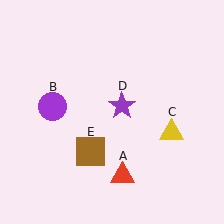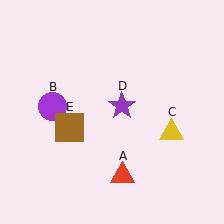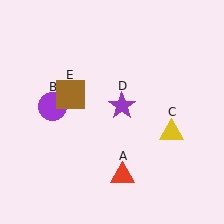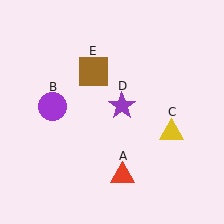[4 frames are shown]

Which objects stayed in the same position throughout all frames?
Red triangle (object A) and purple circle (object B) and yellow triangle (object C) and purple star (object D) remained stationary.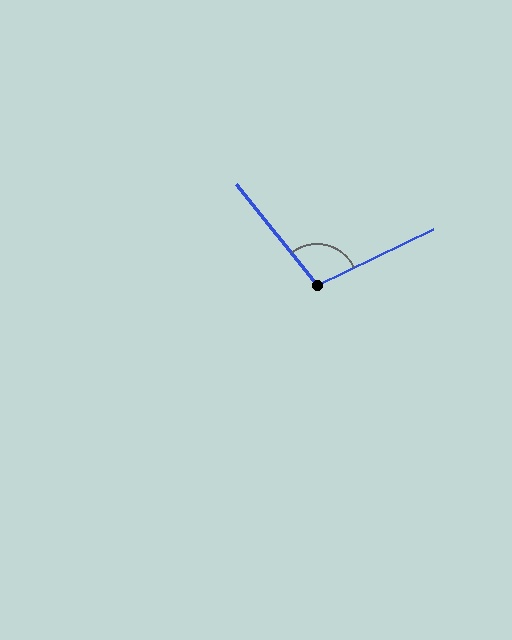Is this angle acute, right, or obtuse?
It is obtuse.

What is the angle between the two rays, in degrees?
Approximately 103 degrees.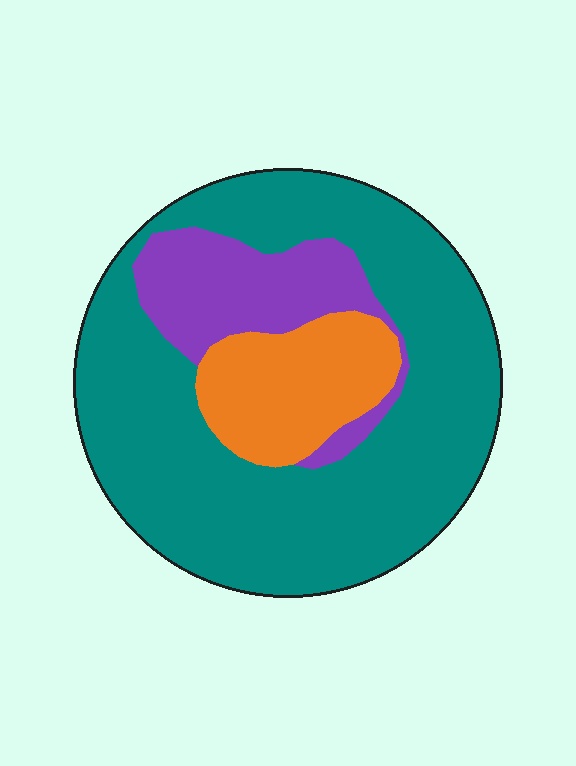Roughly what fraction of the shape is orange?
Orange covers 15% of the shape.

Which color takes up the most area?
Teal, at roughly 70%.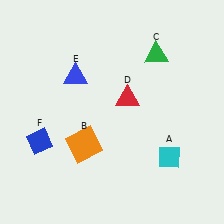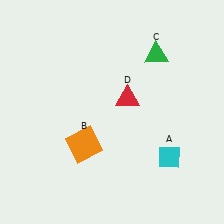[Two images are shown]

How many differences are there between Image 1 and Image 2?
There are 2 differences between the two images.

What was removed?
The blue diamond (F), the blue triangle (E) were removed in Image 2.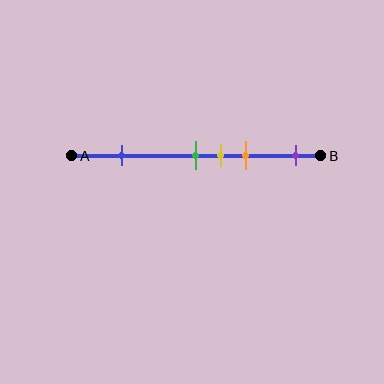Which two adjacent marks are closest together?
The green and yellow marks are the closest adjacent pair.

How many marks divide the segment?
There are 5 marks dividing the segment.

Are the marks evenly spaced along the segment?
No, the marks are not evenly spaced.